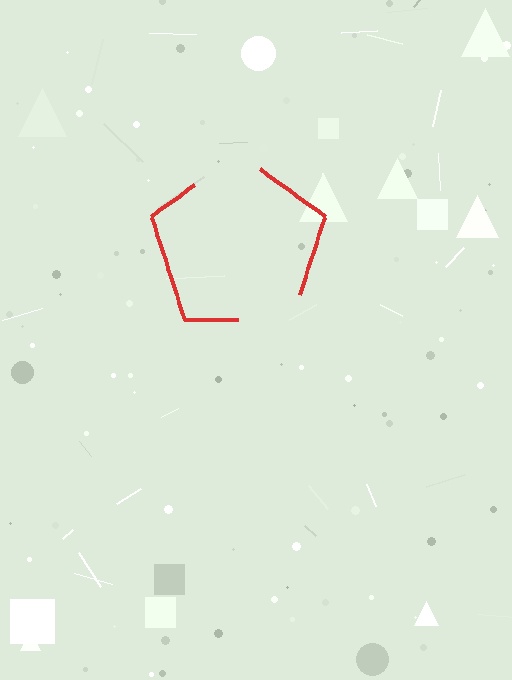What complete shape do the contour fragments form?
The contour fragments form a pentagon.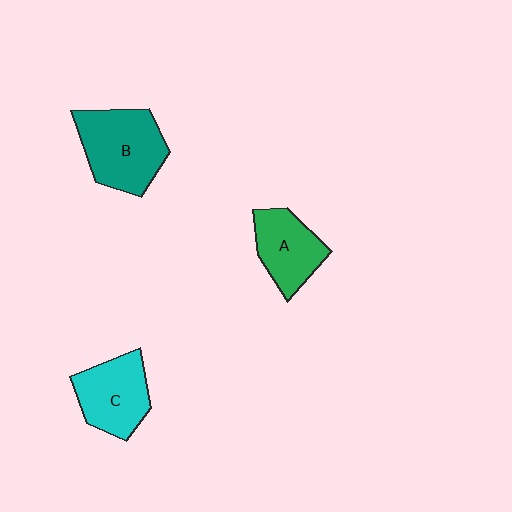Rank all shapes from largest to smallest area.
From largest to smallest: B (teal), C (cyan), A (green).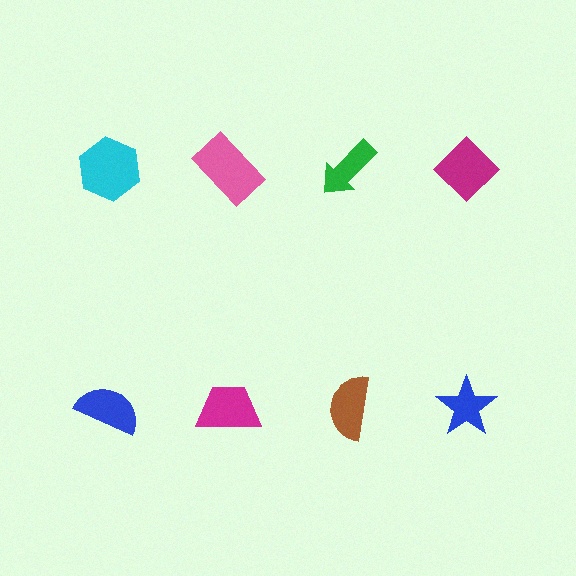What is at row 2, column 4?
A blue star.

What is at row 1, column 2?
A pink rectangle.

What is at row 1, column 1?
A cyan hexagon.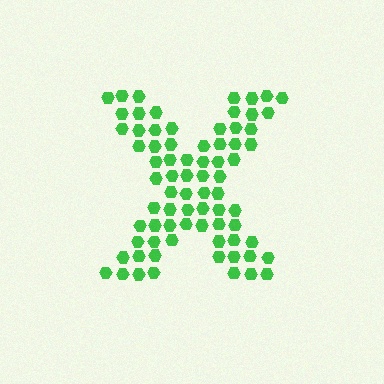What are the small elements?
The small elements are hexagons.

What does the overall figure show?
The overall figure shows the letter X.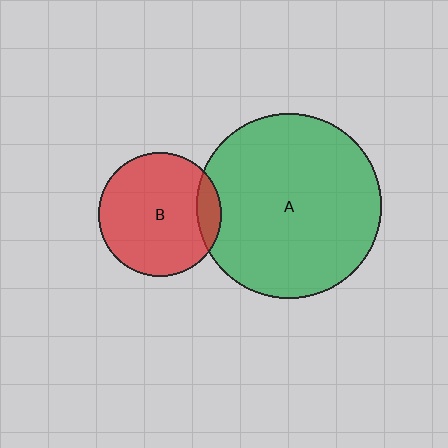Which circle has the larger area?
Circle A (green).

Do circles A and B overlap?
Yes.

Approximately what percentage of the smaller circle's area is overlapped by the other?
Approximately 10%.